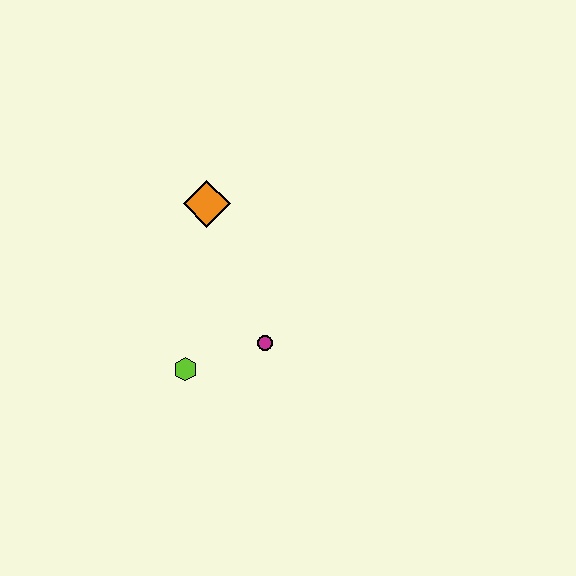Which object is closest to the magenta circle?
The lime hexagon is closest to the magenta circle.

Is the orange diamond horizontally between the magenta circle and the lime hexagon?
Yes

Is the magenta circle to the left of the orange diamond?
No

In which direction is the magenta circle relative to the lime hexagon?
The magenta circle is to the right of the lime hexagon.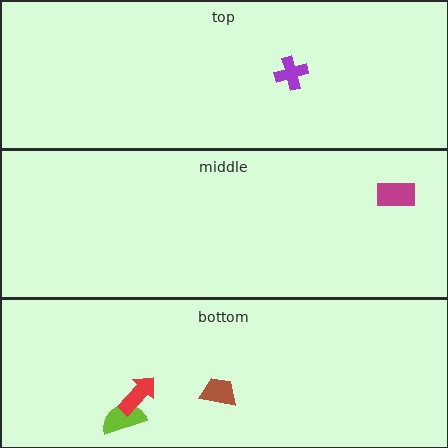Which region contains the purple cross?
The top region.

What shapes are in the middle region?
The magenta rectangle.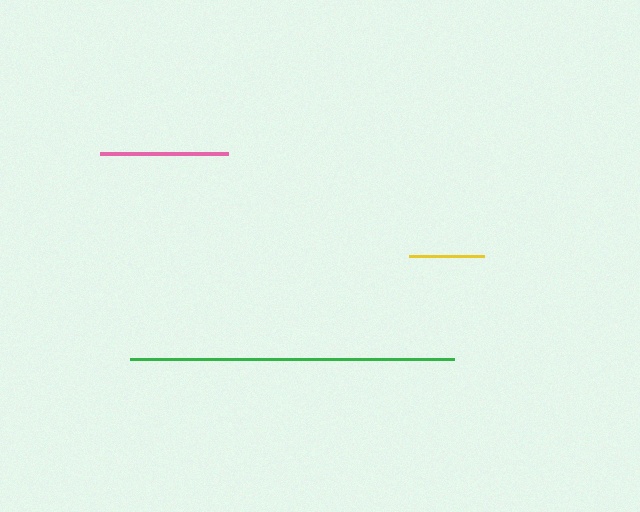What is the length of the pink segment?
The pink segment is approximately 127 pixels long.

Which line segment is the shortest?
The yellow line is the shortest at approximately 75 pixels.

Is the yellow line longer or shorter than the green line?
The green line is longer than the yellow line.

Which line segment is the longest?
The green line is the longest at approximately 324 pixels.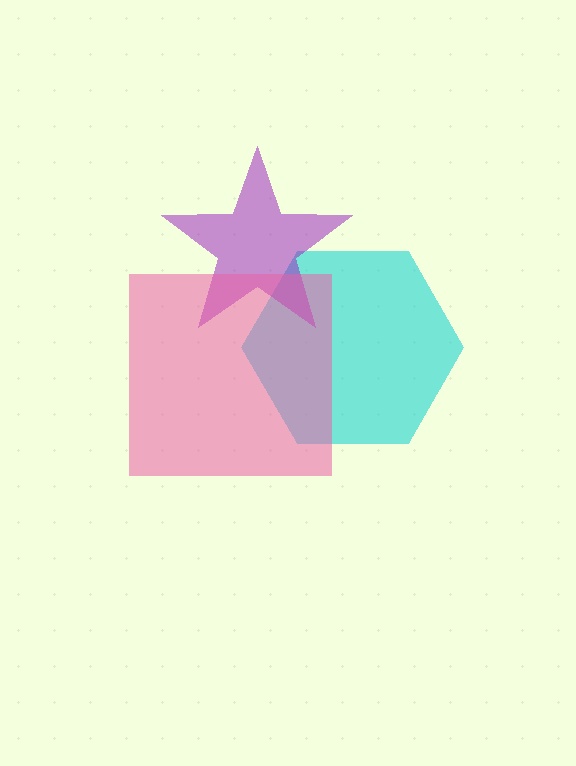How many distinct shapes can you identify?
There are 3 distinct shapes: a cyan hexagon, a purple star, a pink square.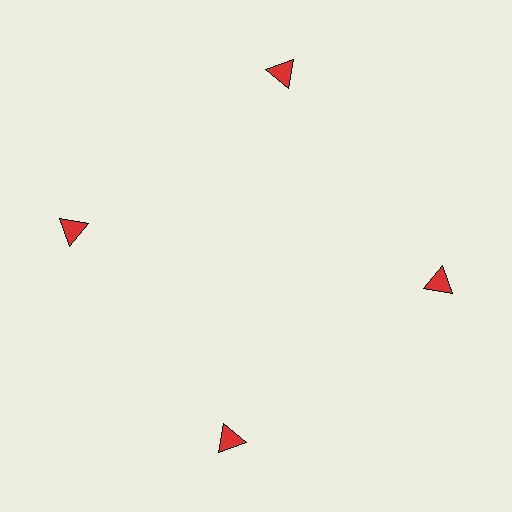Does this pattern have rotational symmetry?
Yes, this pattern has 4-fold rotational symmetry. It looks the same after rotating 90 degrees around the center.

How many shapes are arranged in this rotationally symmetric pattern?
There are 4 shapes, arranged in 4 groups of 1.